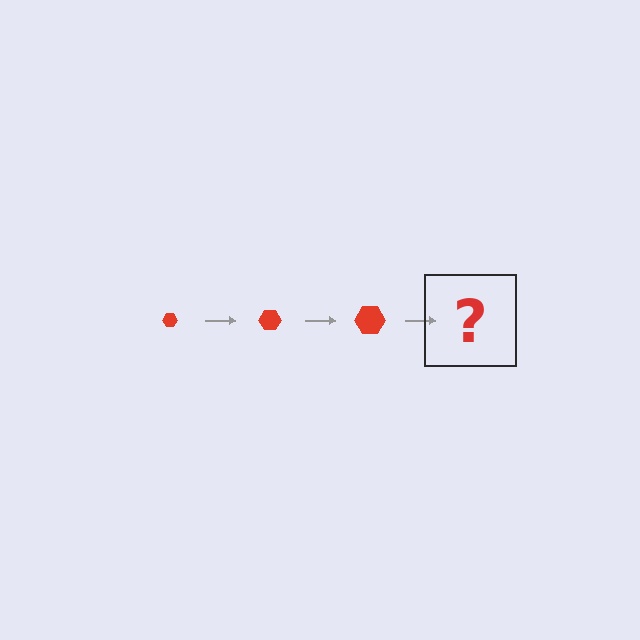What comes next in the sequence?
The next element should be a red hexagon, larger than the previous one.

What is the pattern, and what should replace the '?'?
The pattern is that the hexagon gets progressively larger each step. The '?' should be a red hexagon, larger than the previous one.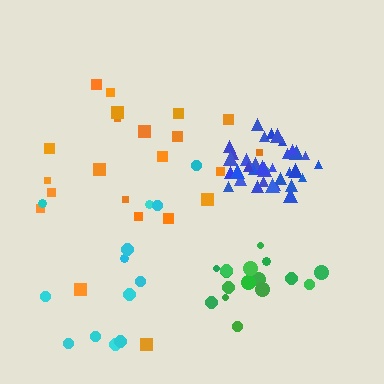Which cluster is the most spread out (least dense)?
Cyan.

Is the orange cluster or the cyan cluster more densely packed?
Orange.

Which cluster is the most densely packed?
Blue.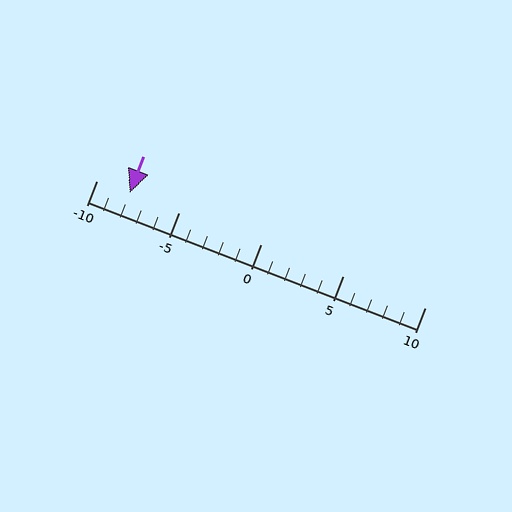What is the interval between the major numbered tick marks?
The major tick marks are spaced 5 units apart.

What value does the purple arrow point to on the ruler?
The purple arrow points to approximately -8.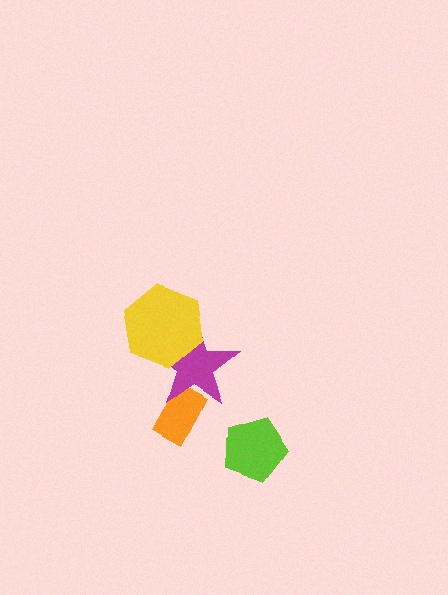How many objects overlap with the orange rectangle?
1 object overlaps with the orange rectangle.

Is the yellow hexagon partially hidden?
No, no other shape covers it.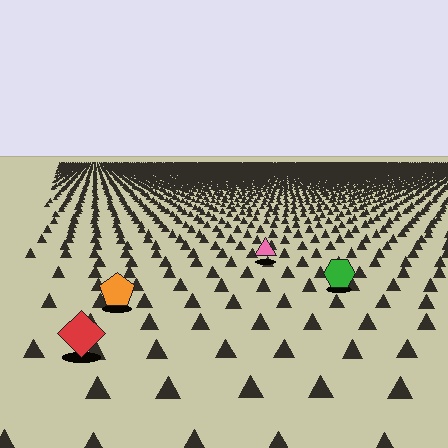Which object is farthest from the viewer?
The pink triangle is farthest from the viewer. It appears smaller and the ground texture around it is denser.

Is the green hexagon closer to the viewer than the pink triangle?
Yes. The green hexagon is closer — you can tell from the texture gradient: the ground texture is coarser near it.